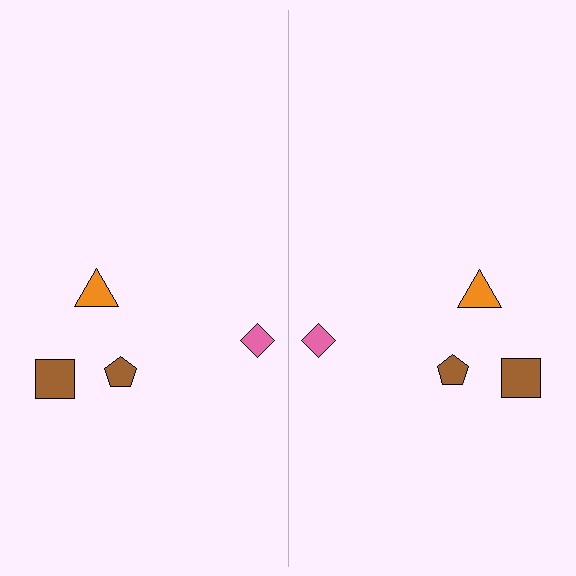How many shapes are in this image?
There are 8 shapes in this image.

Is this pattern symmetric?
Yes, this pattern has bilateral (reflection) symmetry.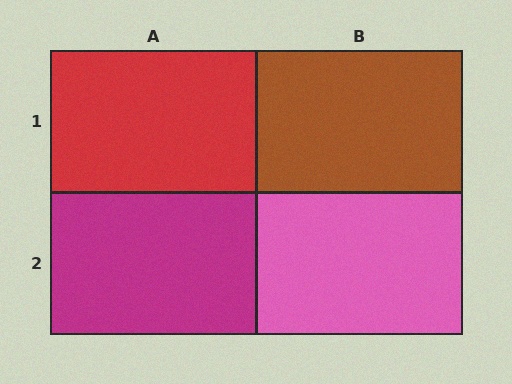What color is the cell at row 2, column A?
Magenta.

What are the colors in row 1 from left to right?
Red, brown.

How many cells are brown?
1 cell is brown.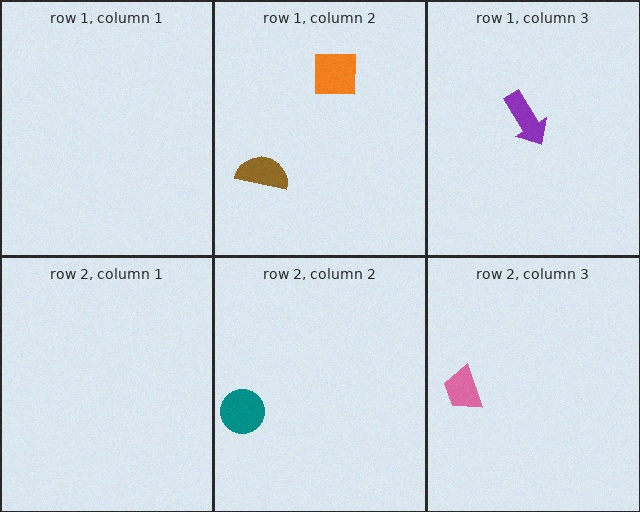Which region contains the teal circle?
The row 2, column 2 region.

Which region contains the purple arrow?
The row 1, column 3 region.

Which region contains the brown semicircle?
The row 1, column 2 region.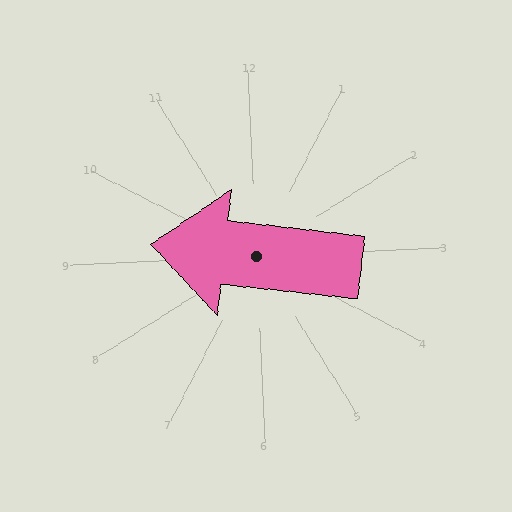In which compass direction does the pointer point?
West.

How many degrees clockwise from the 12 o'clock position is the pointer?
Approximately 279 degrees.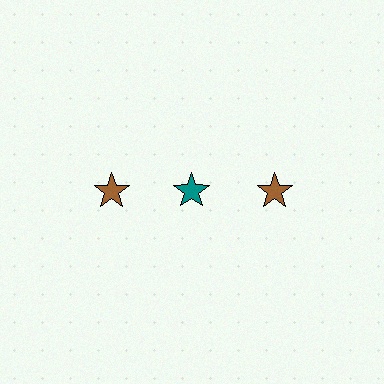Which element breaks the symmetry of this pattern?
The teal star in the top row, second from left column breaks the symmetry. All other shapes are brown stars.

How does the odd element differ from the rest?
It has a different color: teal instead of brown.